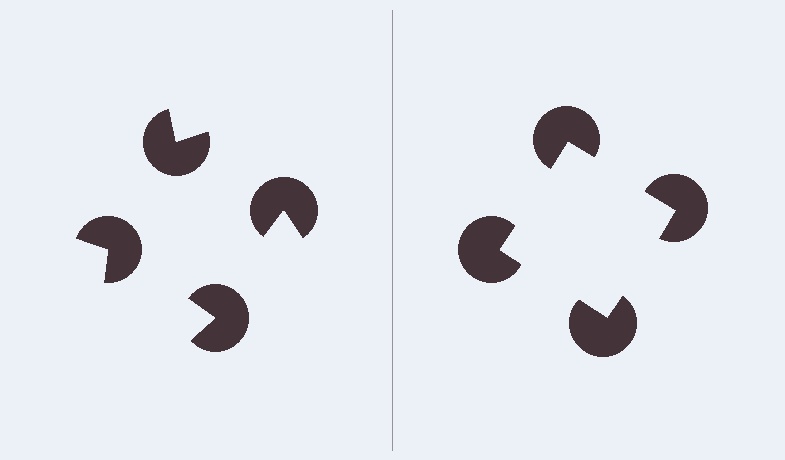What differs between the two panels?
The pac-man discs are positioned identically on both sides; only the wedge orientations differ. On the right they align to a square; on the left they are misaligned.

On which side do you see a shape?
An illusory square appears on the right side. On the left side the wedge cuts are rotated, so no coherent shape forms.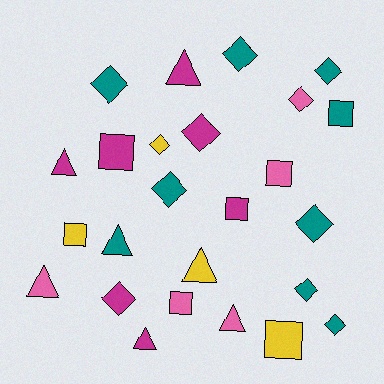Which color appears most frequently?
Teal, with 9 objects.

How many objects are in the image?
There are 25 objects.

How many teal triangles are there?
There is 1 teal triangle.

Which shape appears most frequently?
Diamond, with 11 objects.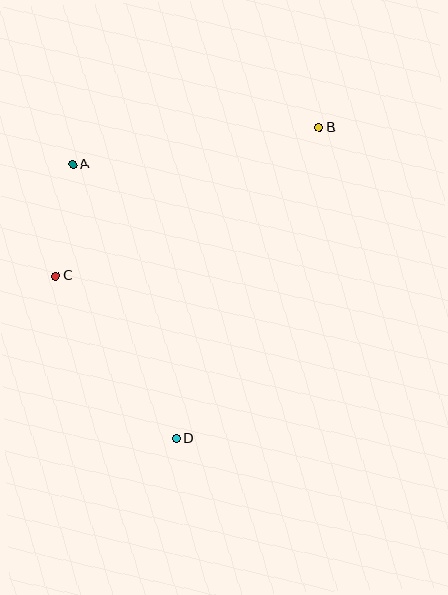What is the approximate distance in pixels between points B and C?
The distance between B and C is approximately 302 pixels.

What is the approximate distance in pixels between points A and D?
The distance between A and D is approximately 293 pixels.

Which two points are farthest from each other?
Points B and D are farthest from each other.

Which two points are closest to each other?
Points A and C are closest to each other.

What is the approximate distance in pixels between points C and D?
The distance between C and D is approximately 202 pixels.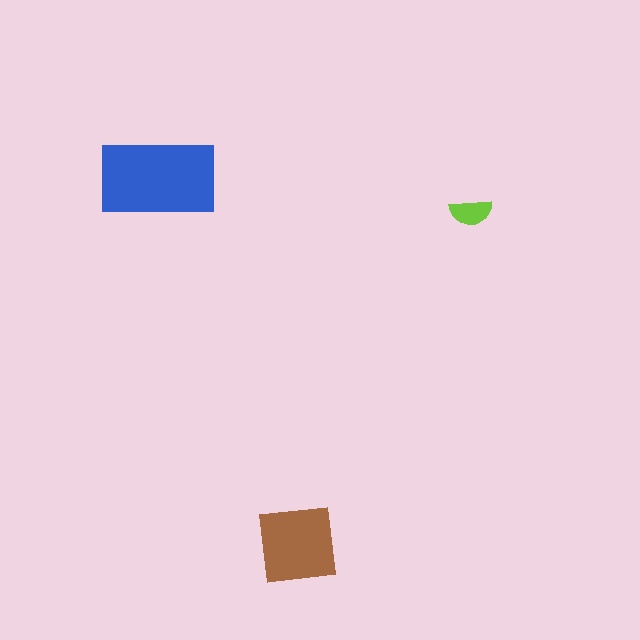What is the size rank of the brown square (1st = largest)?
2nd.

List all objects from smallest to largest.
The lime semicircle, the brown square, the blue rectangle.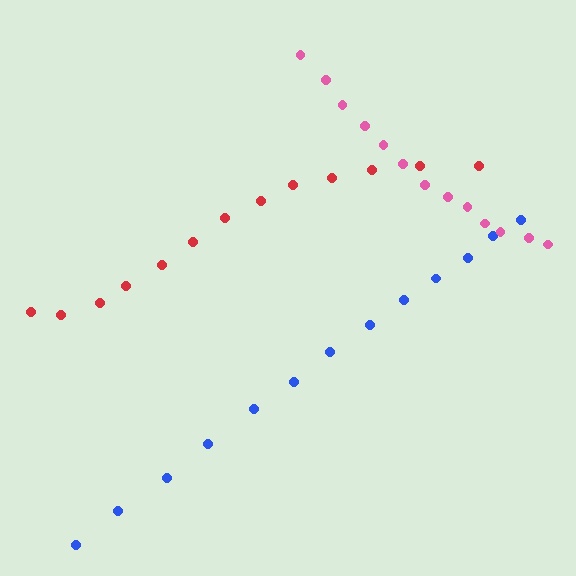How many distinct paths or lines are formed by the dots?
There are 3 distinct paths.